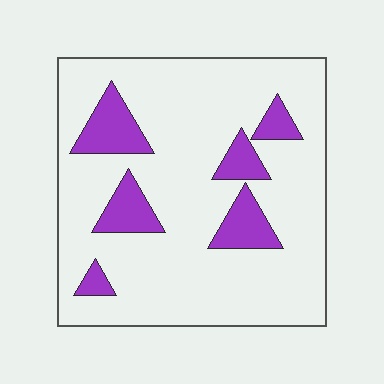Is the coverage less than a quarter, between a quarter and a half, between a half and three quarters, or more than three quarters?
Less than a quarter.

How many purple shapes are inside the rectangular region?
6.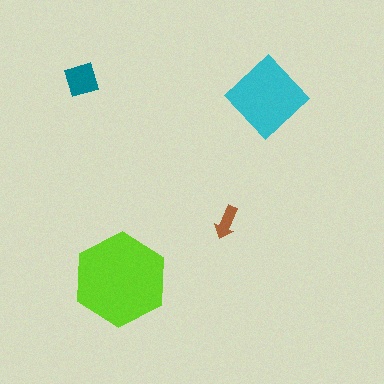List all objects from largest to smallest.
The lime hexagon, the cyan diamond, the teal square, the brown arrow.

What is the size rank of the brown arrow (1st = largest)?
4th.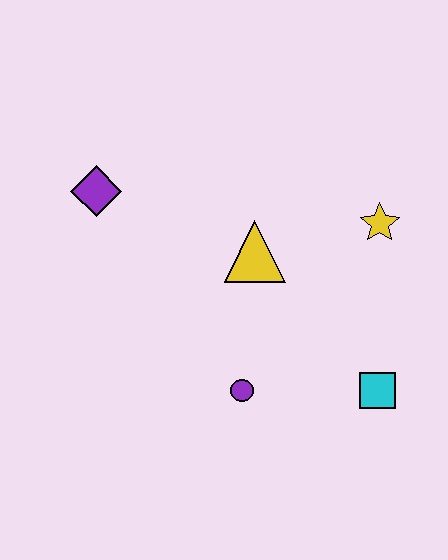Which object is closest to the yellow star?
The yellow triangle is closest to the yellow star.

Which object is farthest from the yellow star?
The purple diamond is farthest from the yellow star.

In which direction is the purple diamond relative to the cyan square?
The purple diamond is to the left of the cyan square.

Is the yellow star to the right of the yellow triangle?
Yes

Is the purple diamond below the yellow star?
No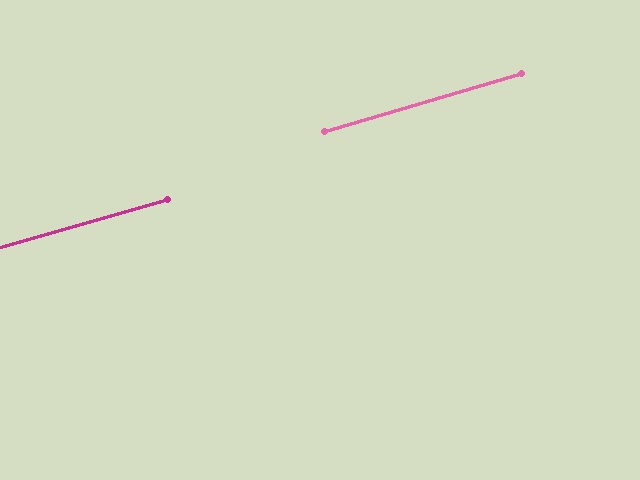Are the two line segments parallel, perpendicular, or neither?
Parallel — their directions differ by only 0.3°.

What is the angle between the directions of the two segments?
Approximately 0 degrees.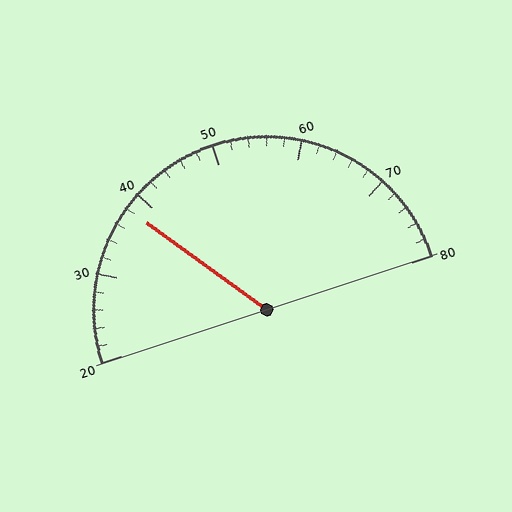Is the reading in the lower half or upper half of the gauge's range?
The reading is in the lower half of the range (20 to 80).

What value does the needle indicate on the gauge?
The needle indicates approximately 38.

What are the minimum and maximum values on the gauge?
The gauge ranges from 20 to 80.